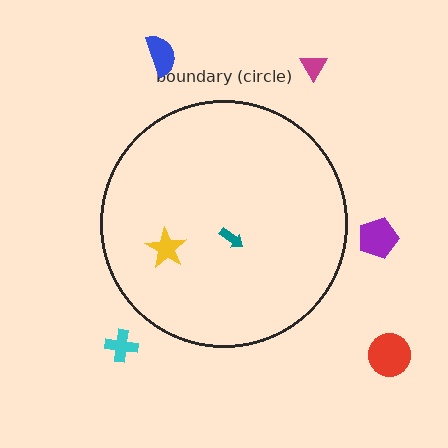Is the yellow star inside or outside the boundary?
Inside.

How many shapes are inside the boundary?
2 inside, 5 outside.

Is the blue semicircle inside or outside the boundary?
Outside.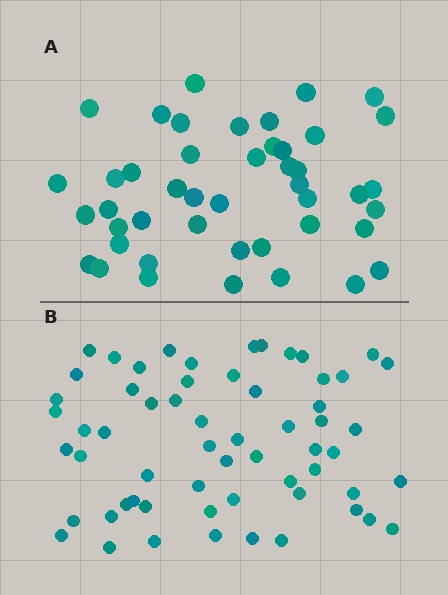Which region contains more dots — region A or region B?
Region B (the bottom region) has more dots.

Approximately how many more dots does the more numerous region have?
Region B has approximately 15 more dots than region A.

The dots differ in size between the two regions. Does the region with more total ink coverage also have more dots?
No. Region A has more total ink coverage because its dots are larger, but region B actually contains more individual dots. Total area can be misleading — the number of items is what matters here.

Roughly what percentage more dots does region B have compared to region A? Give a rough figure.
About 35% more.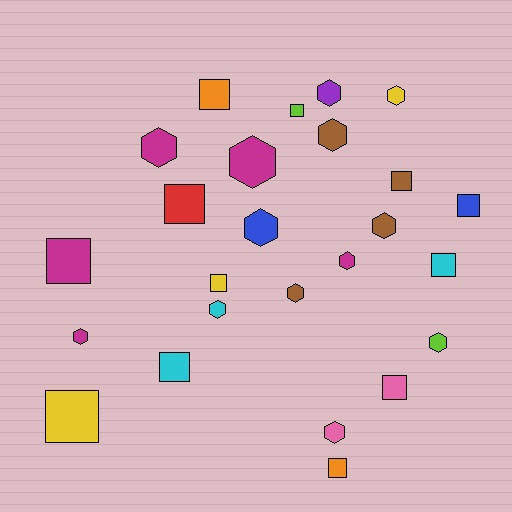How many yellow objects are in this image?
There are 3 yellow objects.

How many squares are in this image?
There are 12 squares.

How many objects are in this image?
There are 25 objects.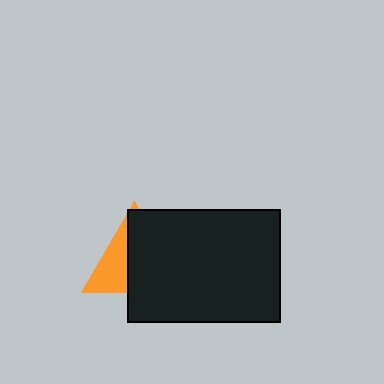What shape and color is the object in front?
The object in front is a black rectangle.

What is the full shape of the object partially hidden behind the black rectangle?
The partially hidden object is an orange triangle.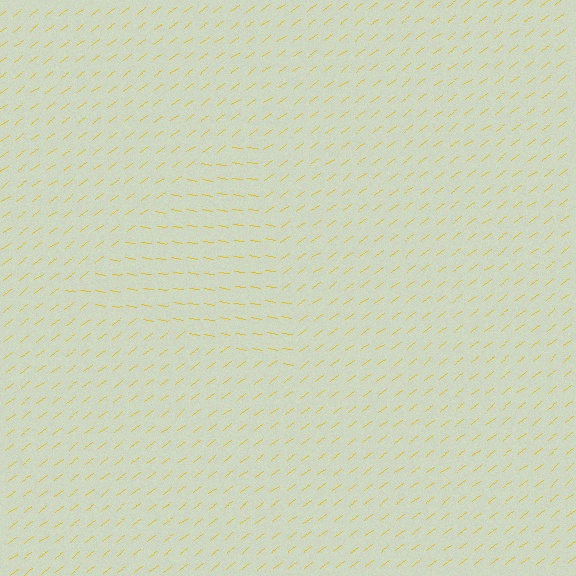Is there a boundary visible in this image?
Yes, there is a texture boundary formed by a change in line orientation.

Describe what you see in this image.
The image is filled with small yellow line segments. A triangle region in the image has lines oriented differently from the surrounding lines, creating a visible texture boundary.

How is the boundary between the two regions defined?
The boundary is defined purely by a change in line orientation (approximately 45 degrees difference). All lines are the same color and thickness.